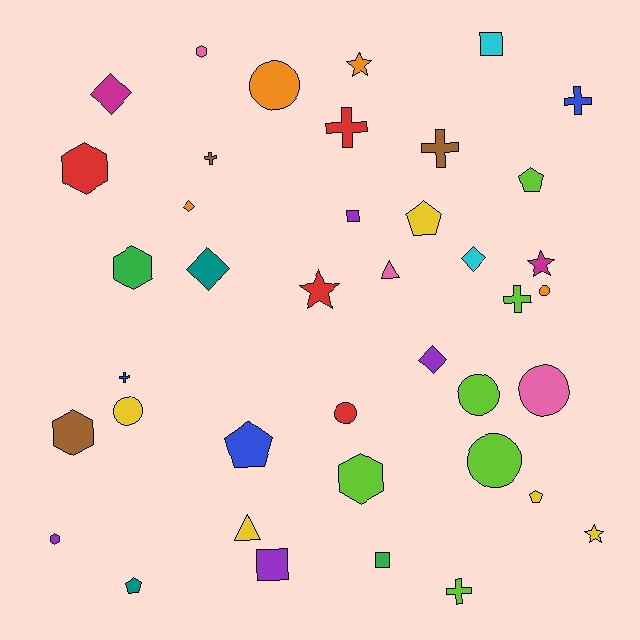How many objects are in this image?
There are 40 objects.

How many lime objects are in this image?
There are 6 lime objects.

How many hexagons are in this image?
There are 6 hexagons.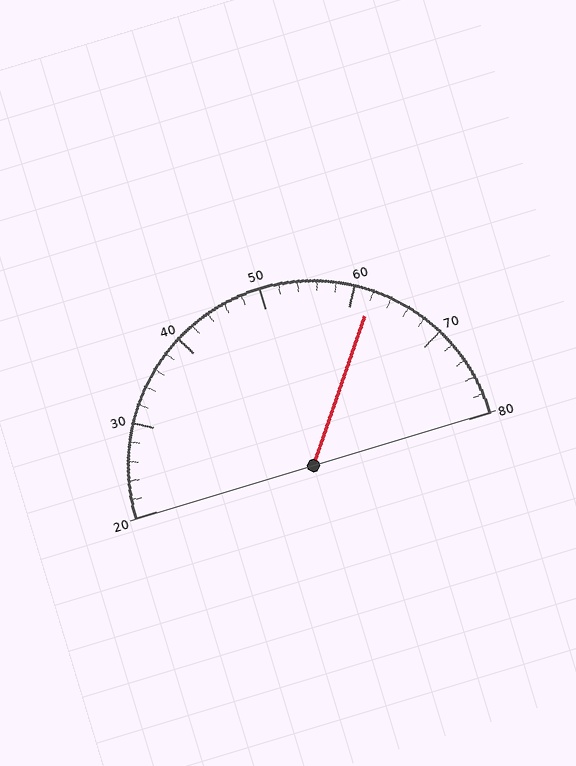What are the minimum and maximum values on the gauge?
The gauge ranges from 20 to 80.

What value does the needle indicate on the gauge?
The needle indicates approximately 62.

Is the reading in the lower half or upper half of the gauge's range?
The reading is in the upper half of the range (20 to 80).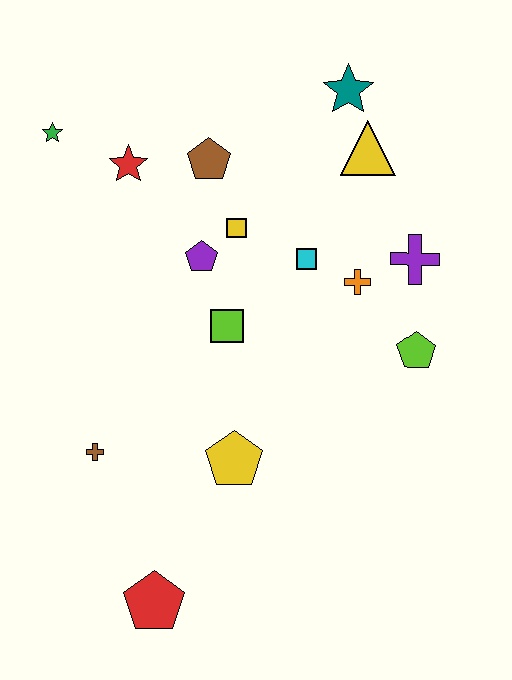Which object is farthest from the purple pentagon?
The red pentagon is farthest from the purple pentagon.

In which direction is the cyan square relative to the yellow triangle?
The cyan square is below the yellow triangle.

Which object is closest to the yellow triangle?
The teal star is closest to the yellow triangle.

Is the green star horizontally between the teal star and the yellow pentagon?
No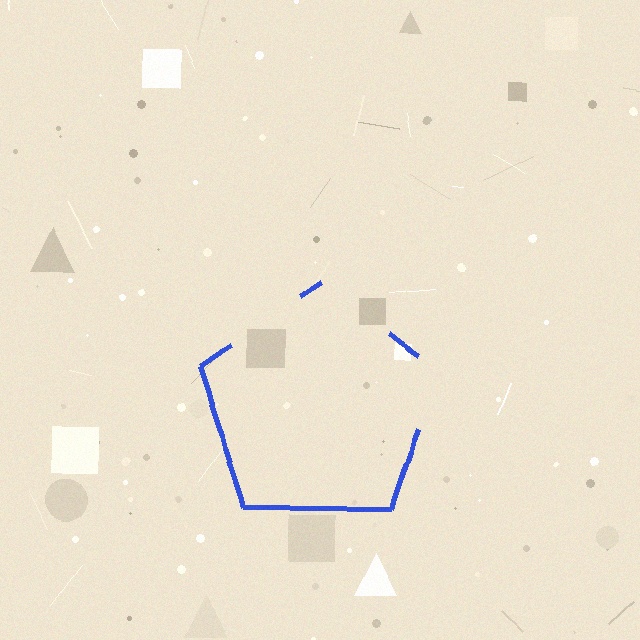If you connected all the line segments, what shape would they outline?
They would outline a pentagon.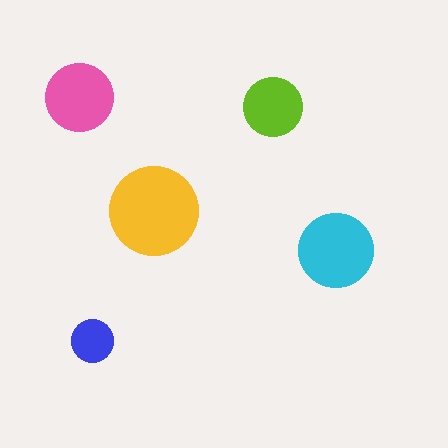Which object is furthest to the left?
The pink circle is leftmost.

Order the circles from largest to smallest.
the yellow one, the cyan one, the pink one, the lime one, the blue one.